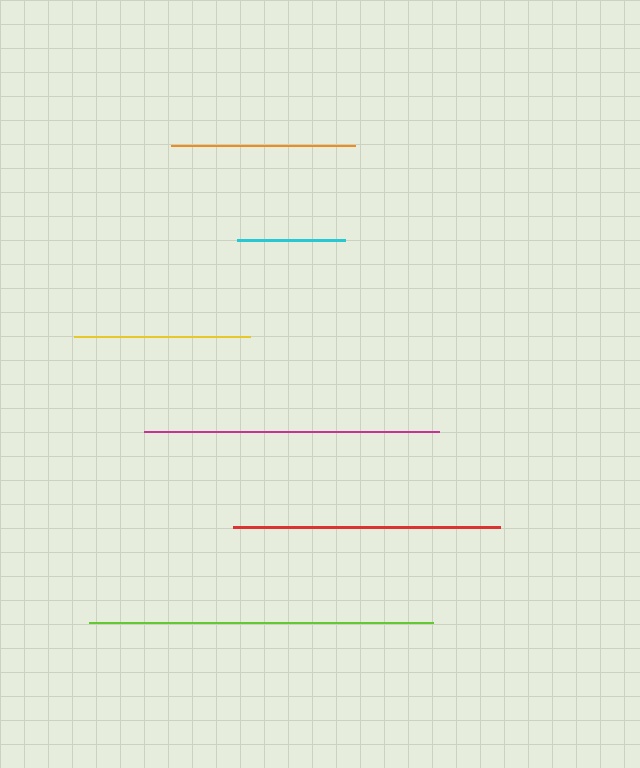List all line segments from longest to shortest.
From longest to shortest: lime, magenta, red, orange, yellow, cyan.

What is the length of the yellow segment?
The yellow segment is approximately 176 pixels long.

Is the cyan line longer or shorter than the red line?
The red line is longer than the cyan line.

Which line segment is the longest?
The lime line is the longest at approximately 344 pixels.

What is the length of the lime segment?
The lime segment is approximately 344 pixels long.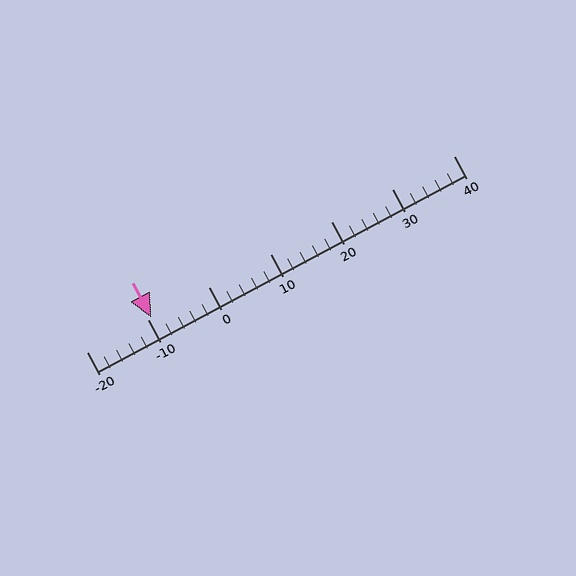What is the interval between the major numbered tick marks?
The major tick marks are spaced 10 units apart.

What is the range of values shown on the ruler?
The ruler shows values from -20 to 40.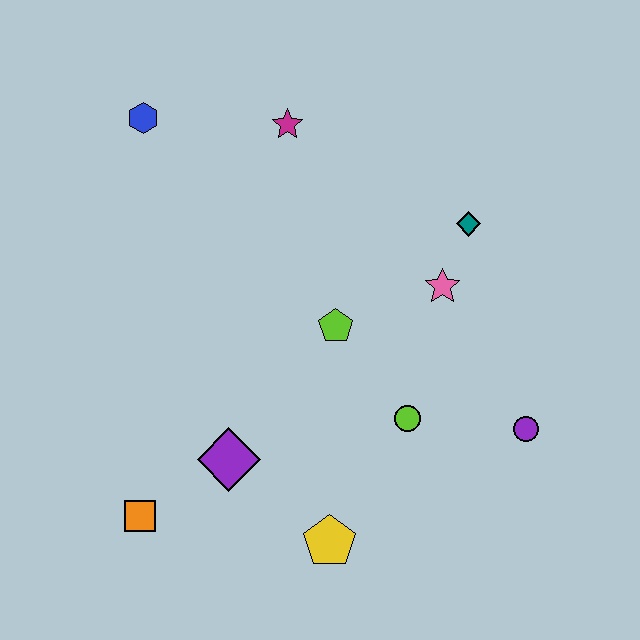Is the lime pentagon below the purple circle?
No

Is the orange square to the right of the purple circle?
No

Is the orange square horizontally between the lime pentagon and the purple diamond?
No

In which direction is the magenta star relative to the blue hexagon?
The magenta star is to the right of the blue hexagon.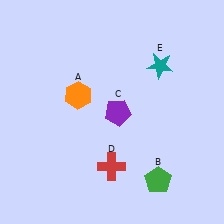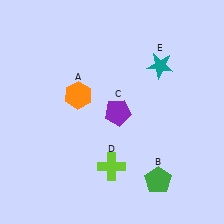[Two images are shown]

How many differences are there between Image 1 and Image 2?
There is 1 difference between the two images.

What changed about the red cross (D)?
In Image 1, D is red. In Image 2, it changed to lime.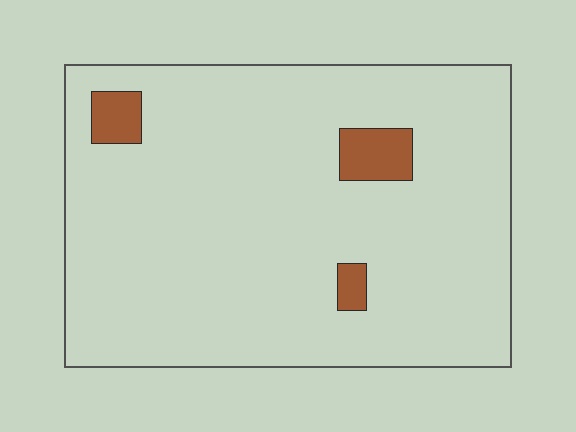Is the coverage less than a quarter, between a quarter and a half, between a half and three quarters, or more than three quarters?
Less than a quarter.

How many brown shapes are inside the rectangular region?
3.